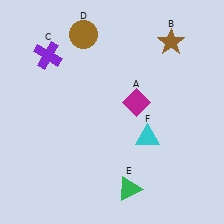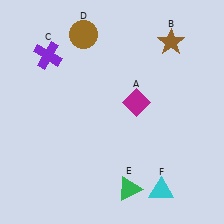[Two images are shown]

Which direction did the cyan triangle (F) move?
The cyan triangle (F) moved down.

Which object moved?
The cyan triangle (F) moved down.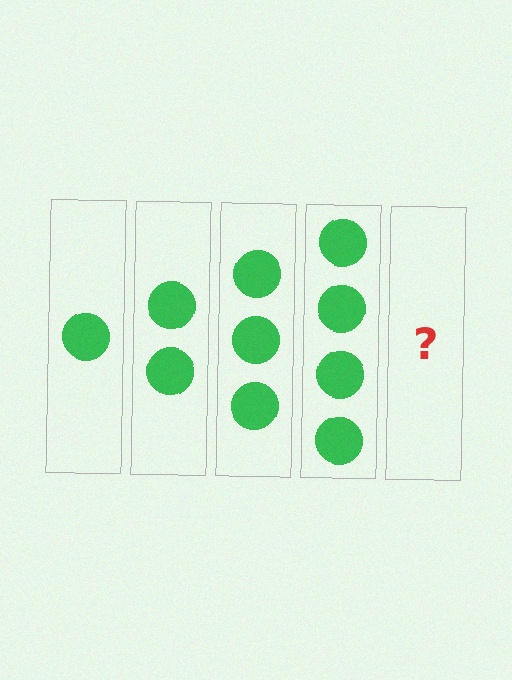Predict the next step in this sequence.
The next step is 5 circles.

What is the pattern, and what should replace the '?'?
The pattern is that each step adds one more circle. The '?' should be 5 circles.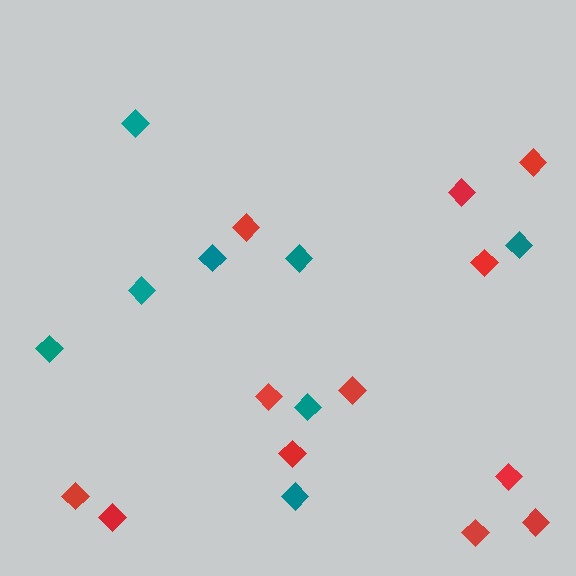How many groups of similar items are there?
There are 2 groups: one group of teal diamonds (8) and one group of red diamonds (12).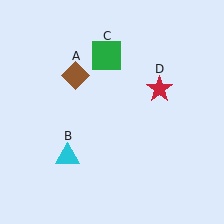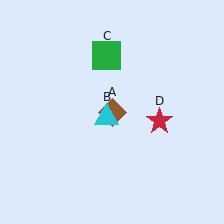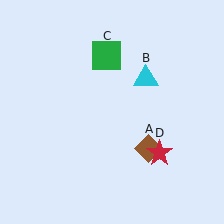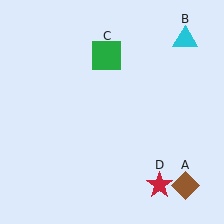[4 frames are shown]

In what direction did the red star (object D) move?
The red star (object D) moved down.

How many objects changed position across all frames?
3 objects changed position: brown diamond (object A), cyan triangle (object B), red star (object D).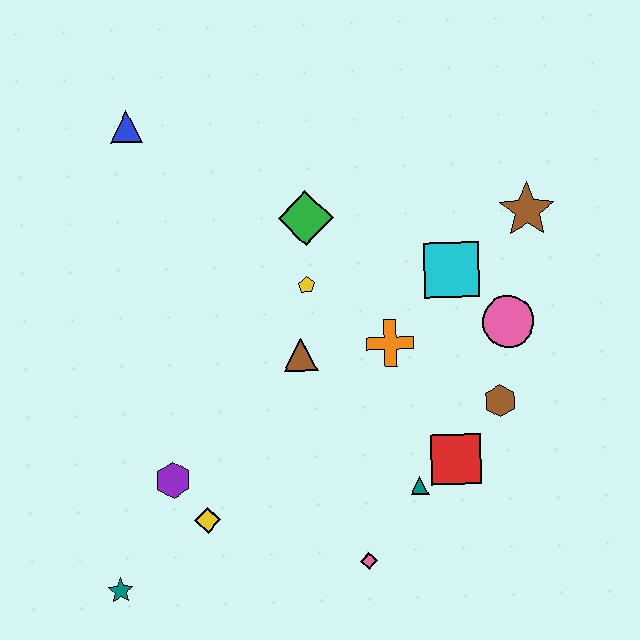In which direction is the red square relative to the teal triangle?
The red square is to the right of the teal triangle.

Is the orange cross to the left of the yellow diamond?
No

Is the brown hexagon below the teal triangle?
No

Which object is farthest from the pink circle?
The teal star is farthest from the pink circle.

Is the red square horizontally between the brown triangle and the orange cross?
No